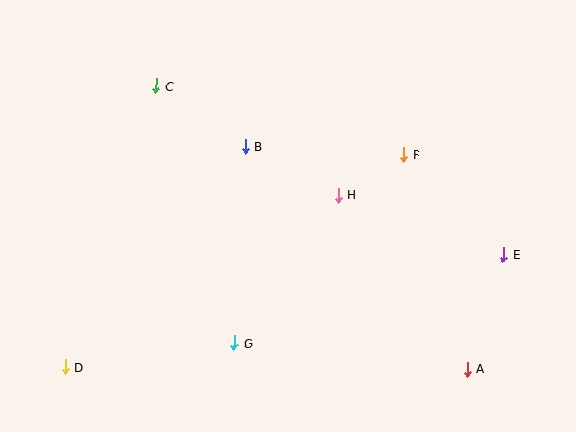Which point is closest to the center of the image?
Point H at (339, 195) is closest to the center.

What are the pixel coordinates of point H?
Point H is at (339, 195).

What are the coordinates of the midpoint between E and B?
The midpoint between E and B is at (374, 200).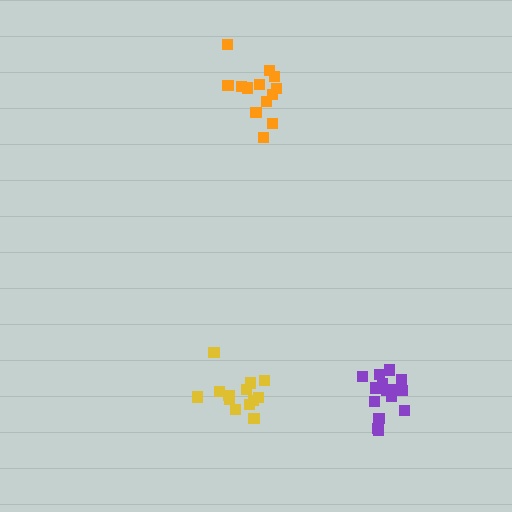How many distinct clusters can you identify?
There are 3 distinct clusters.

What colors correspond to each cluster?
The clusters are colored: yellow, orange, purple.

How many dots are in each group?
Group 1: 13 dots, Group 2: 13 dots, Group 3: 16 dots (42 total).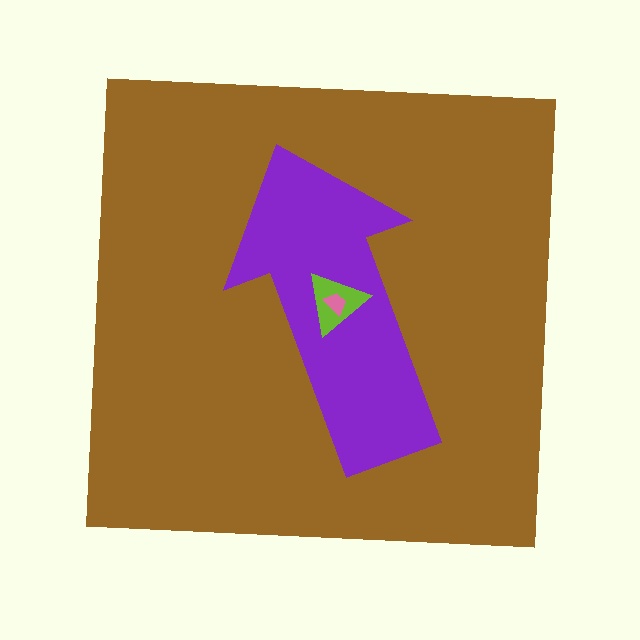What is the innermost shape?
The pink trapezoid.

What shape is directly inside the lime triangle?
The pink trapezoid.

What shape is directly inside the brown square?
The purple arrow.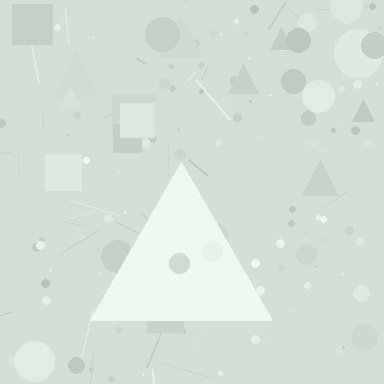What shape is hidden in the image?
A triangle is hidden in the image.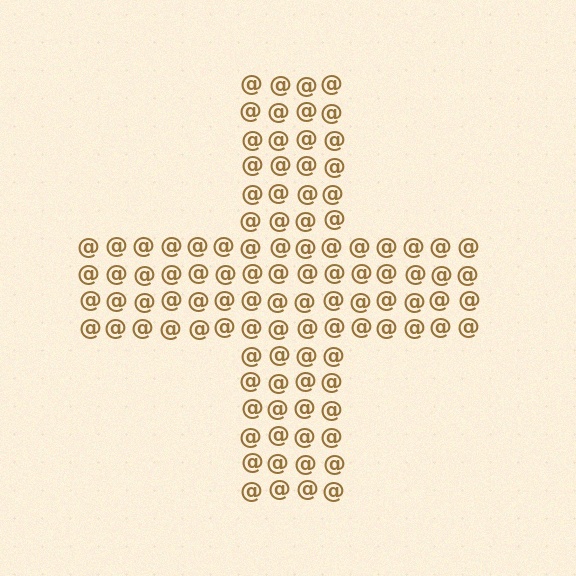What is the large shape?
The large shape is a cross.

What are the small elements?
The small elements are at signs.